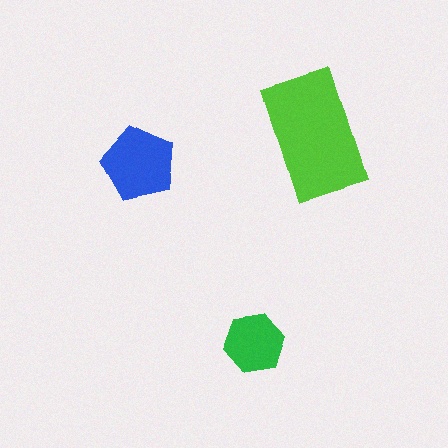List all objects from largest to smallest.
The lime rectangle, the blue pentagon, the green hexagon.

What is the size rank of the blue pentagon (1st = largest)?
2nd.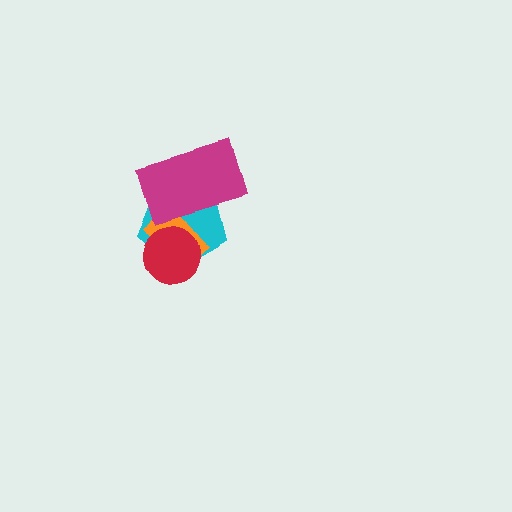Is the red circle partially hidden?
No, no other shape covers it.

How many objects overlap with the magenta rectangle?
2 objects overlap with the magenta rectangle.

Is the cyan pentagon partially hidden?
Yes, it is partially covered by another shape.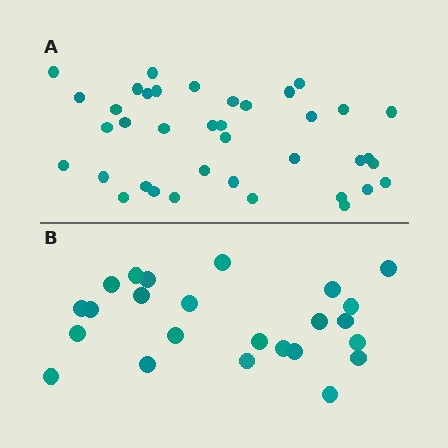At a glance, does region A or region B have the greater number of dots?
Region A (the top region) has more dots.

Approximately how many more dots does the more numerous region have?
Region A has approximately 15 more dots than region B.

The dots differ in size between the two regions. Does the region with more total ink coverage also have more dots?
No. Region B has more total ink coverage because its dots are larger, but region A actually contains more individual dots. Total area can be misleading — the number of items is what matters here.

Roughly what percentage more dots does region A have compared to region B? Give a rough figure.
About 60% more.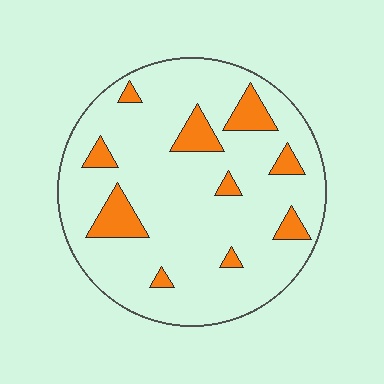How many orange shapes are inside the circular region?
10.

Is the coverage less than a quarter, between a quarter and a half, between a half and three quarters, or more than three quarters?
Less than a quarter.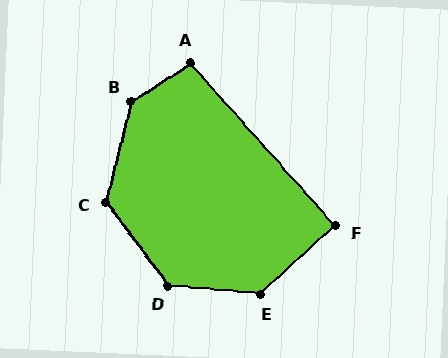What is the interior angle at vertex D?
Approximately 132 degrees (obtuse).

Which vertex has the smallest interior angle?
F, at approximately 91 degrees.